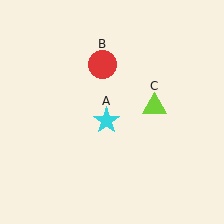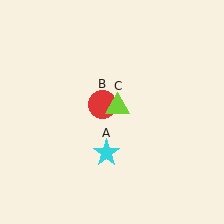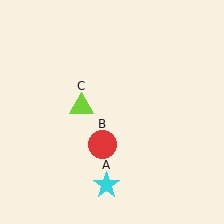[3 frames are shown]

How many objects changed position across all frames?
3 objects changed position: cyan star (object A), red circle (object B), lime triangle (object C).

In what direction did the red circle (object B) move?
The red circle (object B) moved down.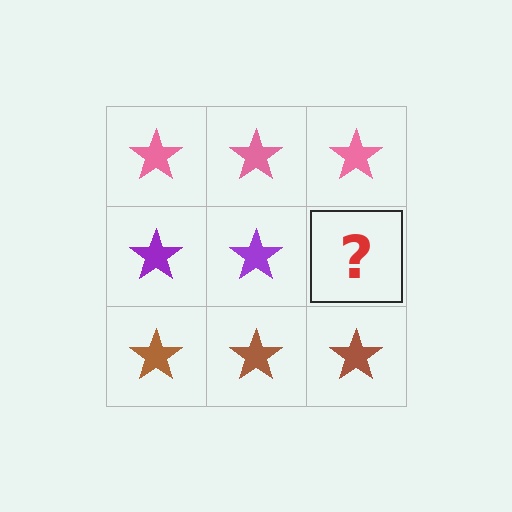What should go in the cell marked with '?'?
The missing cell should contain a purple star.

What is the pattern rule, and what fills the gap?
The rule is that each row has a consistent color. The gap should be filled with a purple star.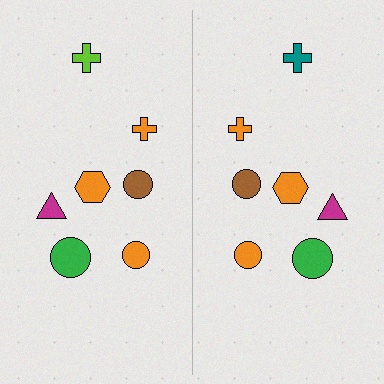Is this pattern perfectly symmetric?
No, the pattern is not perfectly symmetric. The teal cross on the right side breaks the symmetry — its mirror counterpart is lime.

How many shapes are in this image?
There are 14 shapes in this image.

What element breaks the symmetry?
The teal cross on the right side breaks the symmetry — its mirror counterpart is lime.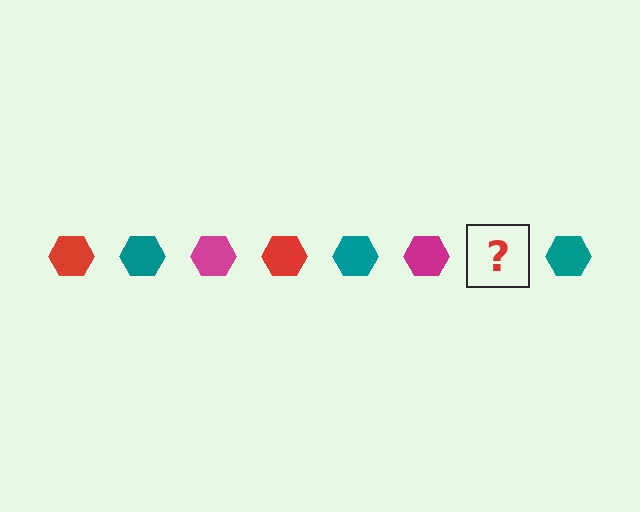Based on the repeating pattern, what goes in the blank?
The blank should be a red hexagon.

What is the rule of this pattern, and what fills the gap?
The rule is that the pattern cycles through red, teal, magenta hexagons. The gap should be filled with a red hexagon.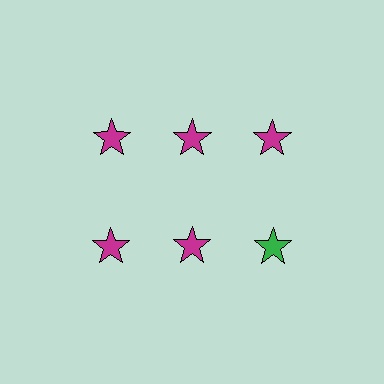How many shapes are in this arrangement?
There are 6 shapes arranged in a grid pattern.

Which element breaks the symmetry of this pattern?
The green star in the second row, center column breaks the symmetry. All other shapes are magenta stars.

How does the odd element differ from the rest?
It has a different color: green instead of magenta.